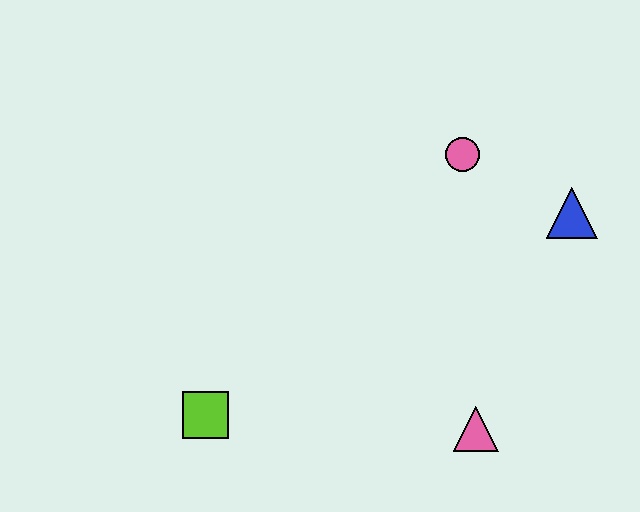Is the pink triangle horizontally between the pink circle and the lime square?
No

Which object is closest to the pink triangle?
The blue triangle is closest to the pink triangle.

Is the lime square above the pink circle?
No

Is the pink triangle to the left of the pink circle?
No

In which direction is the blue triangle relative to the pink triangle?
The blue triangle is above the pink triangle.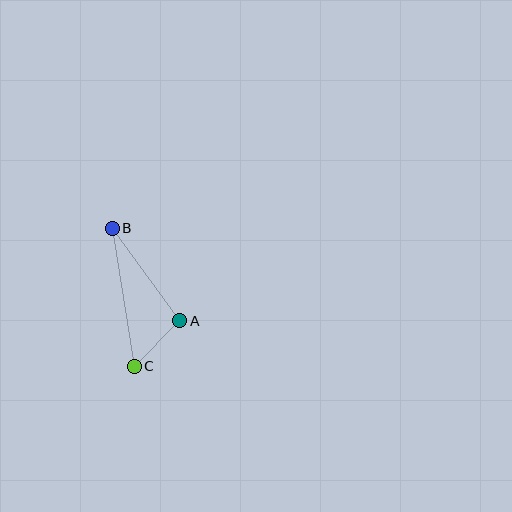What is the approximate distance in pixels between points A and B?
The distance between A and B is approximately 114 pixels.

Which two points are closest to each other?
Points A and C are closest to each other.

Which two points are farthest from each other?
Points B and C are farthest from each other.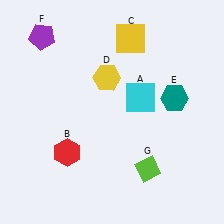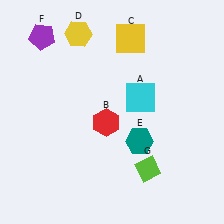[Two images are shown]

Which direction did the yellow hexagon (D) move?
The yellow hexagon (D) moved up.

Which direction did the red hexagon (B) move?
The red hexagon (B) moved right.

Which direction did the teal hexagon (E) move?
The teal hexagon (E) moved down.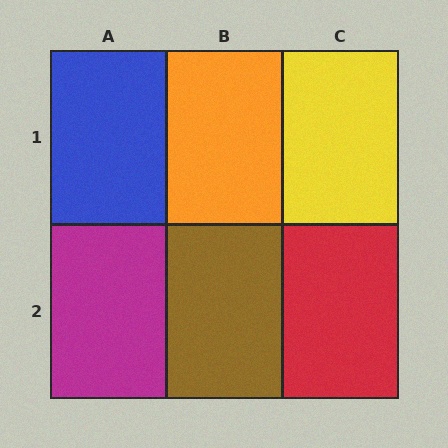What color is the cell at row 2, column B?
Brown.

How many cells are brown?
1 cell is brown.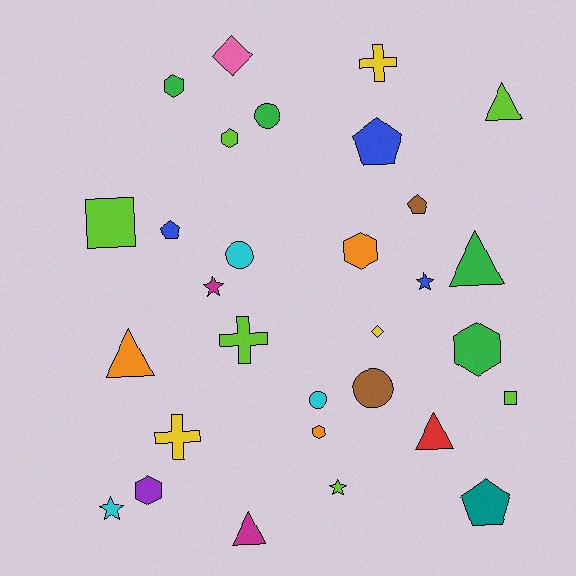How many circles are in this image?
There are 4 circles.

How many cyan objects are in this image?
There are 3 cyan objects.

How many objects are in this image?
There are 30 objects.